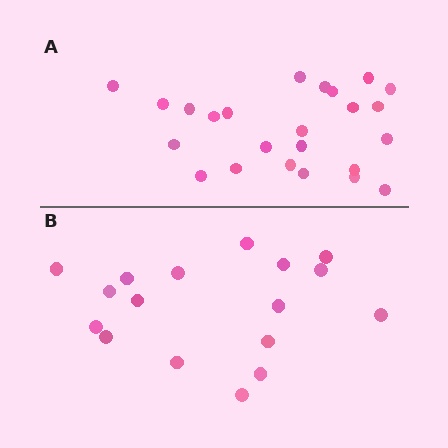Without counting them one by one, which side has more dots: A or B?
Region A (the top region) has more dots.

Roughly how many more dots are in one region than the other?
Region A has roughly 8 or so more dots than region B.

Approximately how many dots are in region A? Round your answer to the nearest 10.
About 20 dots. (The exact count is 24, which rounds to 20.)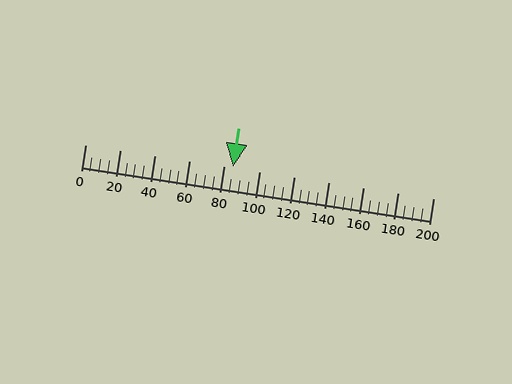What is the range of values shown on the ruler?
The ruler shows values from 0 to 200.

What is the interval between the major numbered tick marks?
The major tick marks are spaced 20 units apart.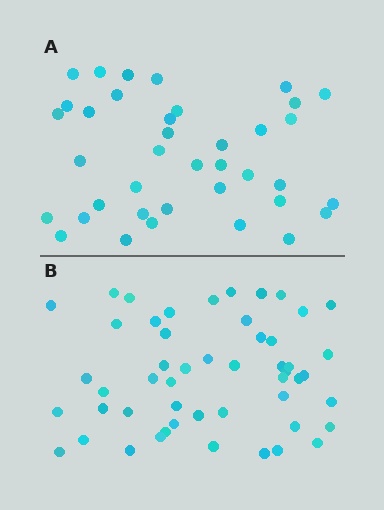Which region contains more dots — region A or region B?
Region B (the bottom region) has more dots.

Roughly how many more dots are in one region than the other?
Region B has approximately 15 more dots than region A.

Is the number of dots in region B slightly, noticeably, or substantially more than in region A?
Region B has noticeably more, but not dramatically so. The ratio is roughly 1.3 to 1.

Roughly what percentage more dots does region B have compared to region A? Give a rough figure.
About 35% more.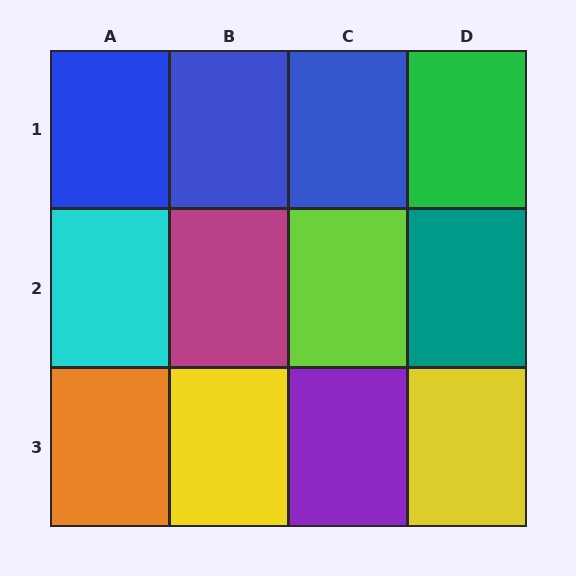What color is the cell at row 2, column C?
Lime.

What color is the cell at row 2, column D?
Teal.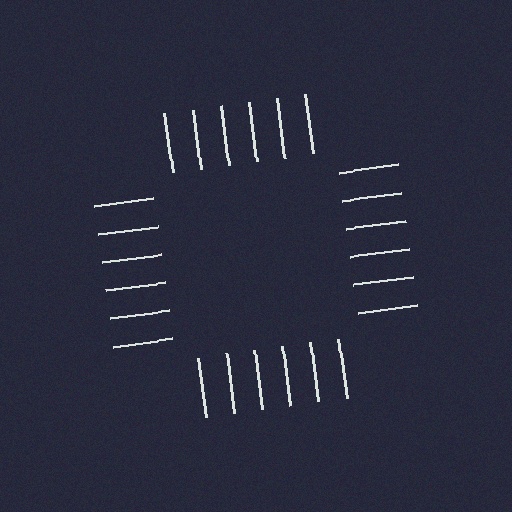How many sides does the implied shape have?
4 sides — the line-ends trace a square.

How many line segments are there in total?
24 — 6 along each of the 4 edges.